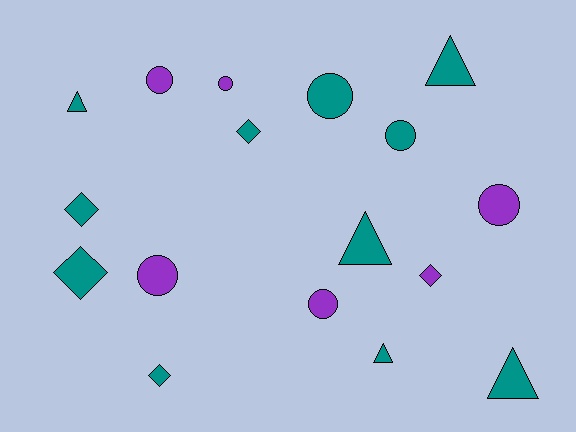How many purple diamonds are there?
There is 1 purple diamond.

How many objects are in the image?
There are 17 objects.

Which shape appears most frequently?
Circle, with 7 objects.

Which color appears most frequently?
Teal, with 11 objects.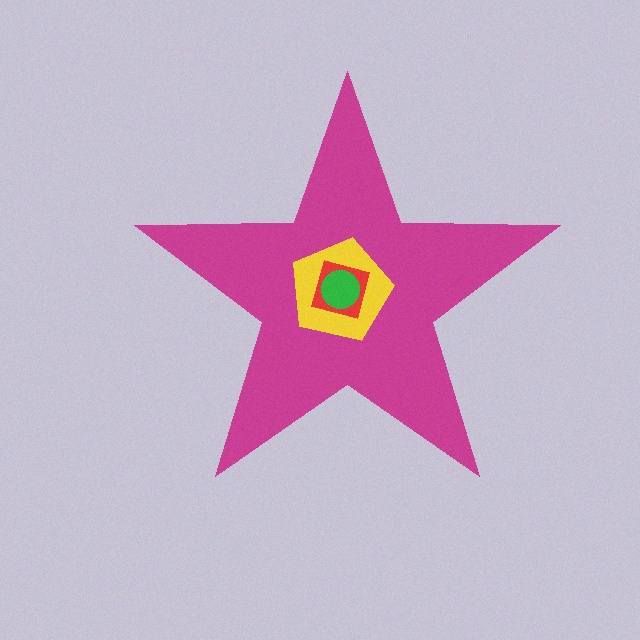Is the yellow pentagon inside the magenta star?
Yes.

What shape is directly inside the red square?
The green circle.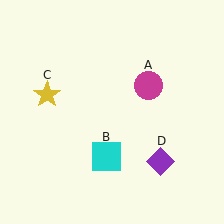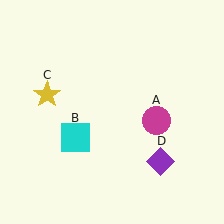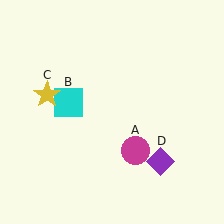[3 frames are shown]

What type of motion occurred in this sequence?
The magenta circle (object A), cyan square (object B) rotated clockwise around the center of the scene.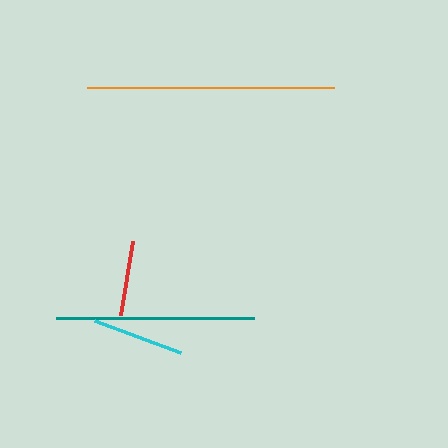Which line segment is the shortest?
The red line is the shortest at approximately 75 pixels.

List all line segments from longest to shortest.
From longest to shortest: orange, teal, cyan, red.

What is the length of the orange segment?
The orange segment is approximately 248 pixels long.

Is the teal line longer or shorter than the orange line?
The orange line is longer than the teal line.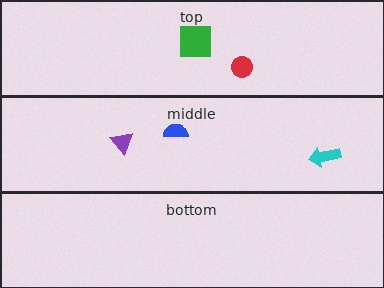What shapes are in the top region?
The green square, the red circle.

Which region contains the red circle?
The top region.